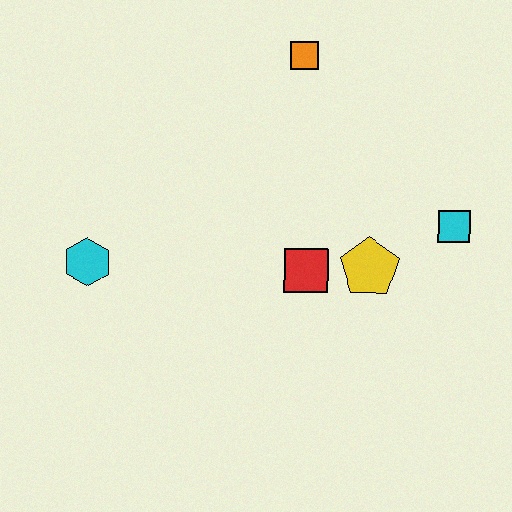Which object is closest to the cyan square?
The yellow pentagon is closest to the cyan square.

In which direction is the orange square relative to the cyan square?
The orange square is above the cyan square.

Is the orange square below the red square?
No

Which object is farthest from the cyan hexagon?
The cyan square is farthest from the cyan hexagon.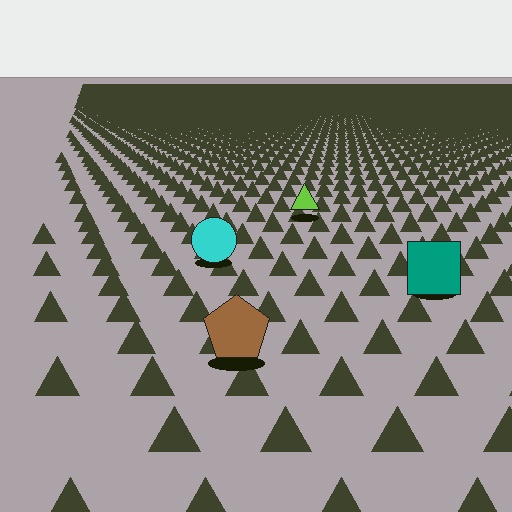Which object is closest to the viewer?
The brown pentagon is closest. The texture marks near it are larger and more spread out.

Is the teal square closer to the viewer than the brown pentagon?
No. The brown pentagon is closer — you can tell from the texture gradient: the ground texture is coarser near it.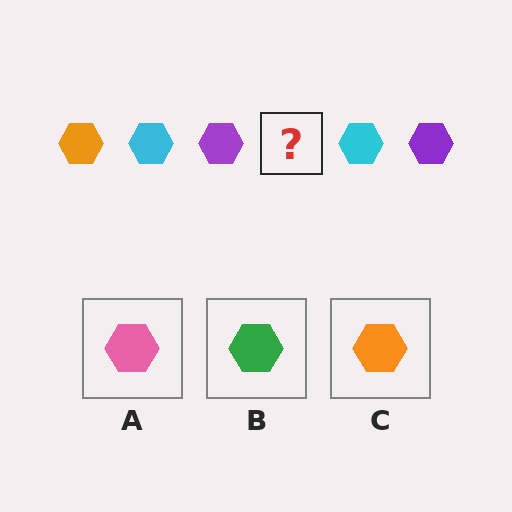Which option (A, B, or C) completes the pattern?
C.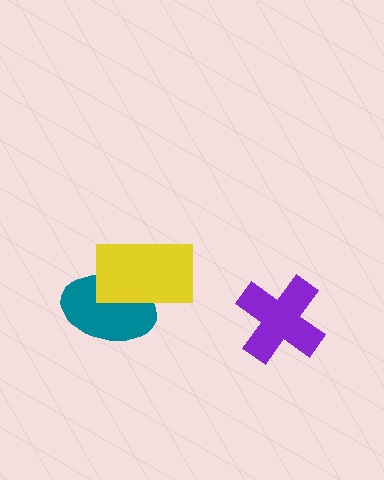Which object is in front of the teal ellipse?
The yellow rectangle is in front of the teal ellipse.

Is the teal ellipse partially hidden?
Yes, it is partially covered by another shape.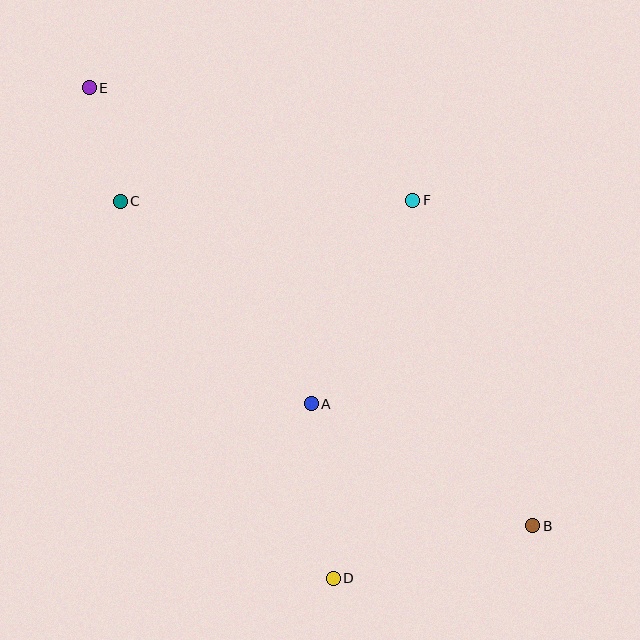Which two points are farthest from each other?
Points B and E are farthest from each other.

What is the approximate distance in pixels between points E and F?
The distance between E and F is approximately 343 pixels.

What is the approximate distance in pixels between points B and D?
The distance between B and D is approximately 206 pixels.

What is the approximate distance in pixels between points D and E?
The distance between D and E is approximately 548 pixels.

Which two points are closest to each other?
Points C and E are closest to each other.